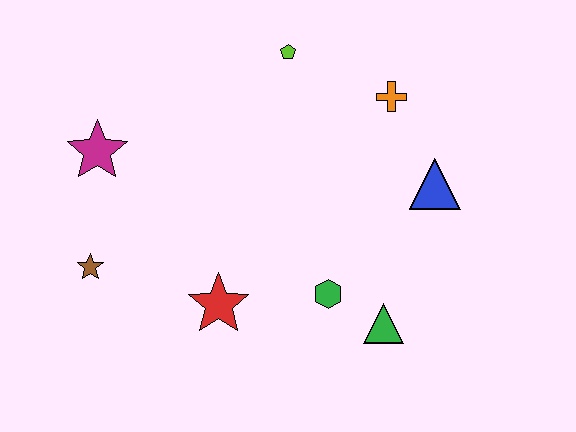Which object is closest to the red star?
The green hexagon is closest to the red star.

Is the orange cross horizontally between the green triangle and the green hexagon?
No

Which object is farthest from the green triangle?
The magenta star is farthest from the green triangle.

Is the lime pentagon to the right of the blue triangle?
No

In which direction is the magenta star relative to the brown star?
The magenta star is above the brown star.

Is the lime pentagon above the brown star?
Yes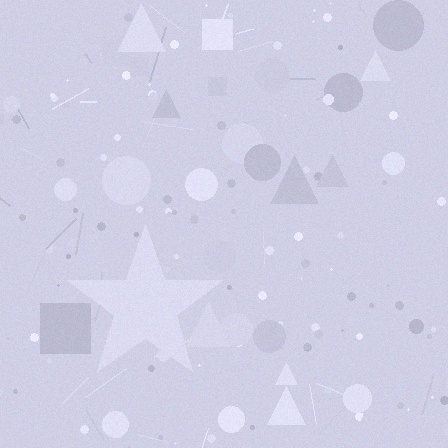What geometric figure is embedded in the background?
A star is embedded in the background.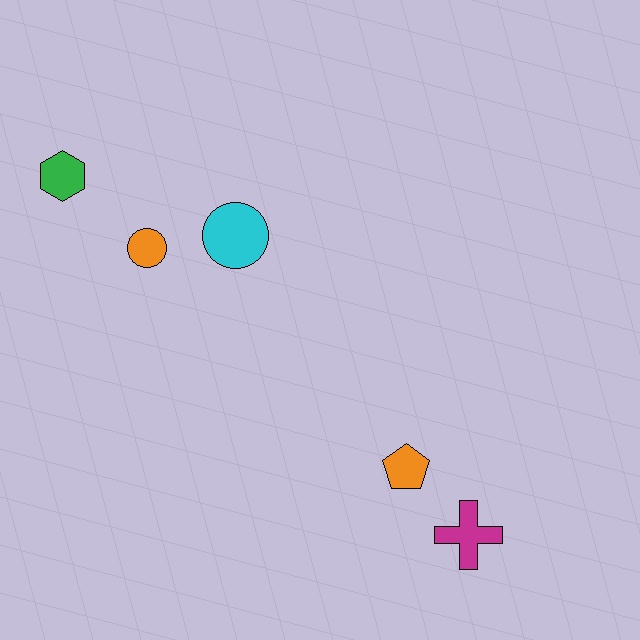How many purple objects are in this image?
There are no purple objects.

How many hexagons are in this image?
There is 1 hexagon.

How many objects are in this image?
There are 5 objects.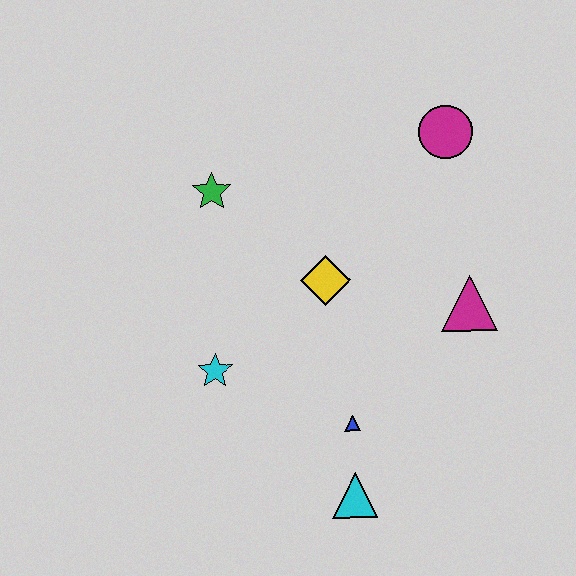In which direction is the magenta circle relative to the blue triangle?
The magenta circle is above the blue triangle.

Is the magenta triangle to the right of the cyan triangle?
Yes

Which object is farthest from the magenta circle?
The cyan triangle is farthest from the magenta circle.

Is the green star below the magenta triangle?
No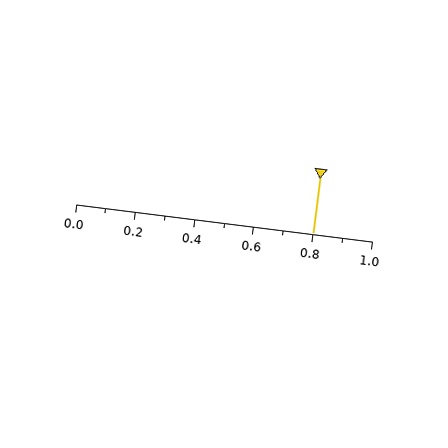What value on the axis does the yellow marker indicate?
The marker indicates approximately 0.8.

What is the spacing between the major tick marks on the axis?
The major ticks are spaced 0.2 apart.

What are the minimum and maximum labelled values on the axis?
The axis runs from 0.0 to 1.0.